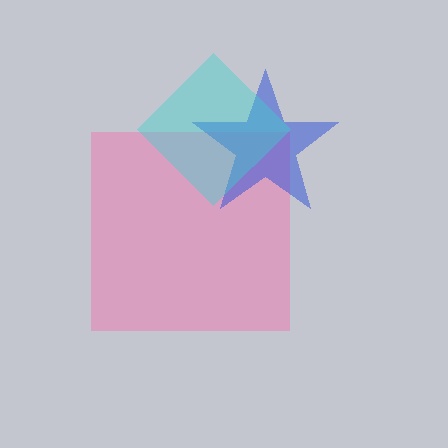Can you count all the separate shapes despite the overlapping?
Yes, there are 3 separate shapes.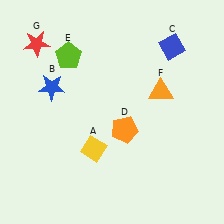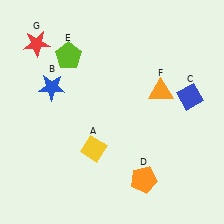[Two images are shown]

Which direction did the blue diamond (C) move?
The blue diamond (C) moved down.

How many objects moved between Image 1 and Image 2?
2 objects moved between the two images.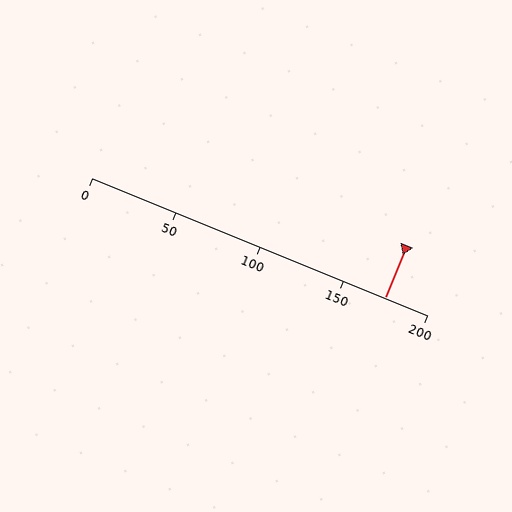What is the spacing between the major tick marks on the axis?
The major ticks are spaced 50 apart.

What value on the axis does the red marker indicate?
The marker indicates approximately 175.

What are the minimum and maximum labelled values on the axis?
The axis runs from 0 to 200.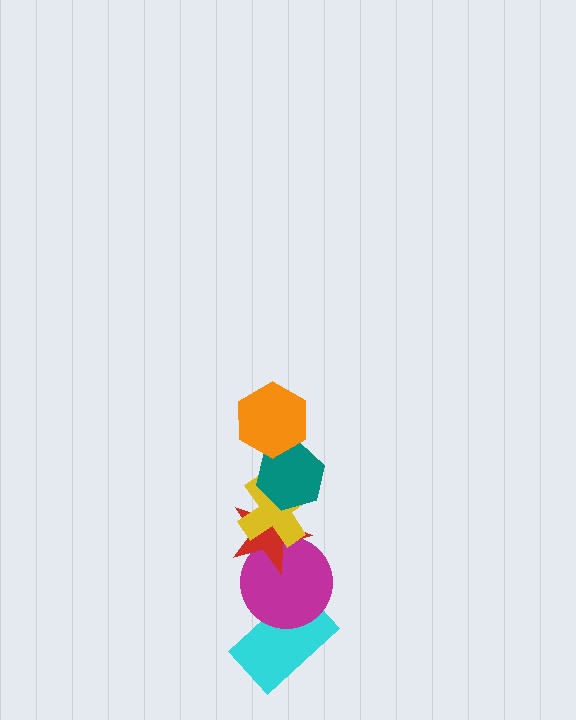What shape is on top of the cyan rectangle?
The magenta circle is on top of the cyan rectangle.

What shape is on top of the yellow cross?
The teal hexagon is on top of the yellow cross.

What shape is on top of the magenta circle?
The red star is on top of the magenta circle.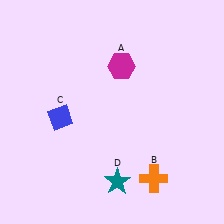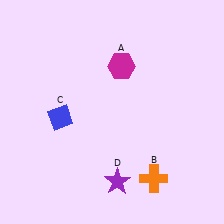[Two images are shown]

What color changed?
The star (D) changed from teal in Image 1 to purple in Image 2.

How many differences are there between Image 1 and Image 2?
There is 1 difference between the two images.